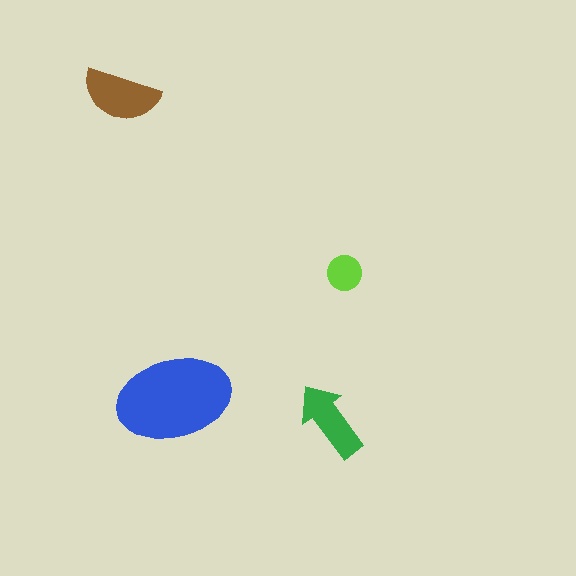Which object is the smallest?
The lime circle.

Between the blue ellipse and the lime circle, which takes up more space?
The blue ellipse.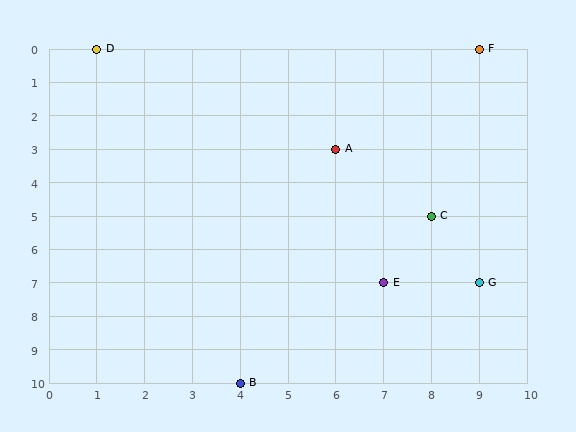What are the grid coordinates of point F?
Point F is at grid coordinates (9, 0).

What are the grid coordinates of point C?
Point C is at grid coordinates (8, 5).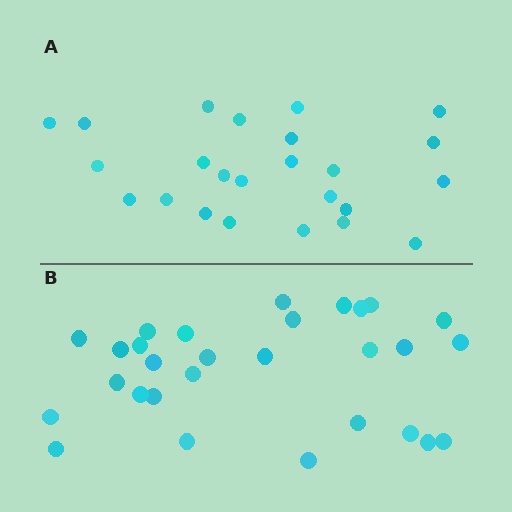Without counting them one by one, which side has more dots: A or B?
Region B (the bottom region) has more dots.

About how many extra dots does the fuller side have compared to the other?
Region B has about 5 more dots than region A.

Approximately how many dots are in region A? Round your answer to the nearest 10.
About 20 dots. (The exact count is 24, which rounds to 20.)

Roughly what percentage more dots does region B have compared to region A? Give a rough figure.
About 20% more.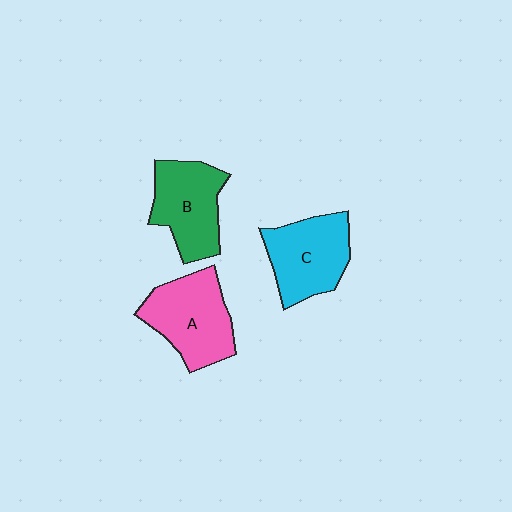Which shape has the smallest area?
Shape B (green).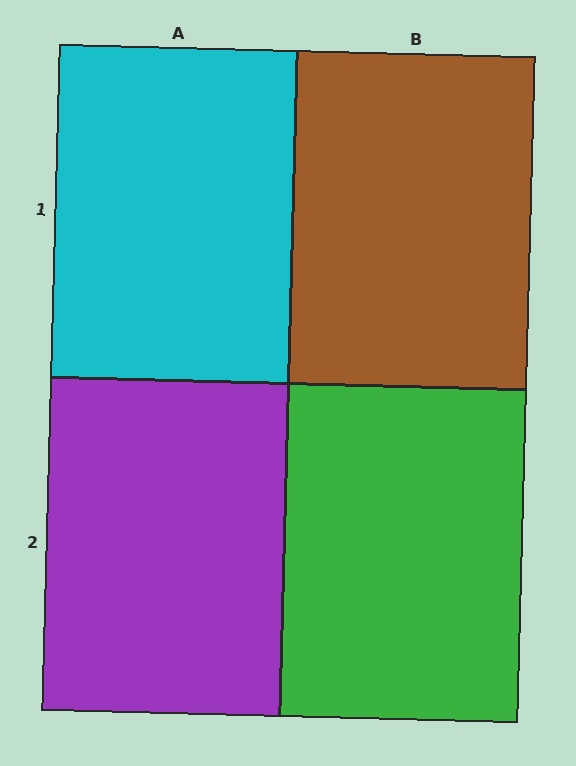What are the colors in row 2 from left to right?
Purple, green.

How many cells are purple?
1 cell is purple.